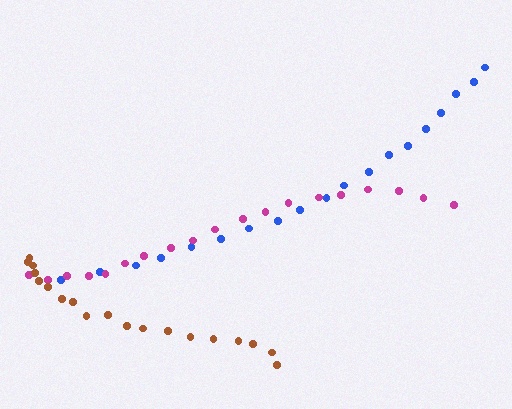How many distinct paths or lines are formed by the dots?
There are 3 distinct paths.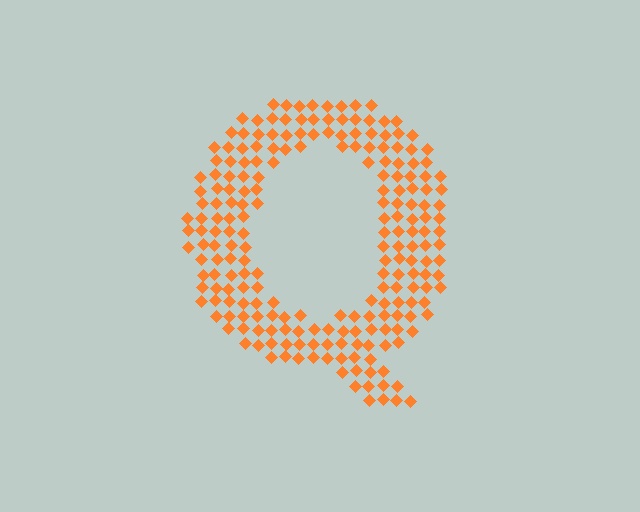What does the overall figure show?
The overall figure shows the letter Q.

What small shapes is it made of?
It is made of small diamonds.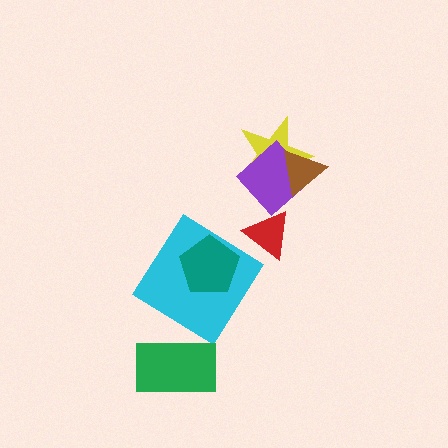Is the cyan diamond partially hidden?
Yes, it is partially covered by another shape.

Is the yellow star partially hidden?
Yes, it is partially covered by another shape.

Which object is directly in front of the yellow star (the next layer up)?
The purple diamond is directly in front of the yellow star.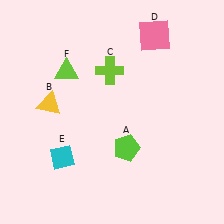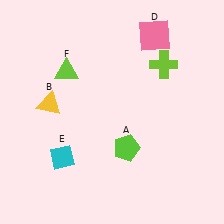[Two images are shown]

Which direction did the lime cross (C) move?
The lime cross (C) moved right.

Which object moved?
The lime cross (C) moved right.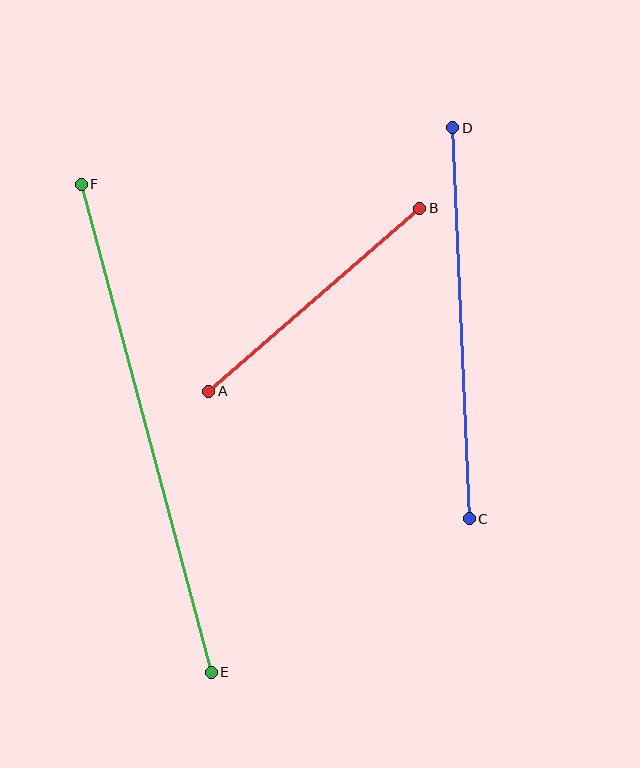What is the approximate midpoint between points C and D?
The midpoint is at approximately (461, 323) pixels.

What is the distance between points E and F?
The distance is approximately 505 pixels.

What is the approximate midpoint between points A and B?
The midpoint is at approximately (314, 300) pixels.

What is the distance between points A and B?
The distance is approximately 279 pixels.